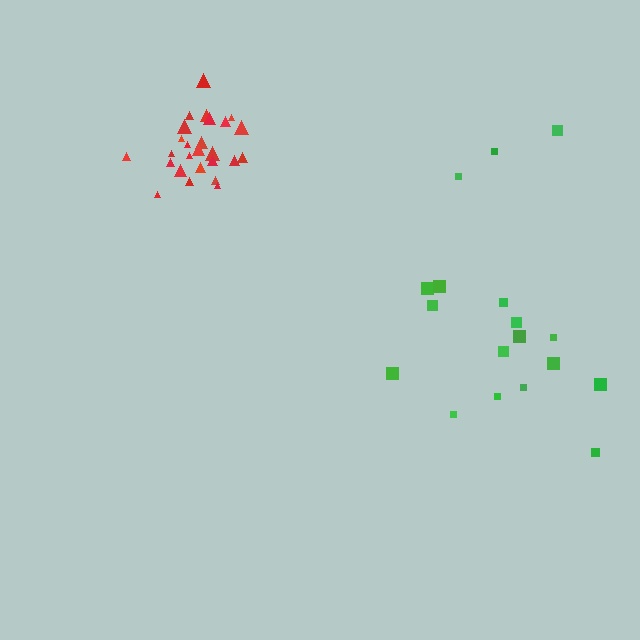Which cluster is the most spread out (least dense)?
Green.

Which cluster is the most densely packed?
Red.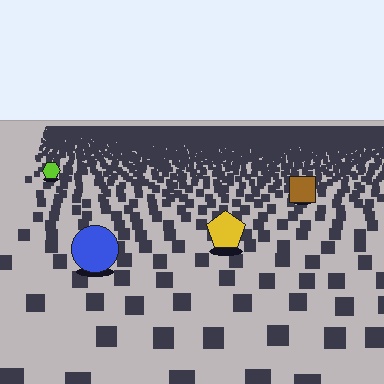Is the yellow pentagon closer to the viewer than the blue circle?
No. The blue circle is closer — you can tell from the texture gradient: the ground texture is coarser near it.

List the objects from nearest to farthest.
From nearest to farthest: the blue circle, the yellow pentagon, the brown square, the lime hexagon.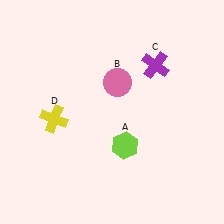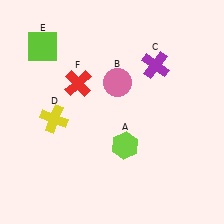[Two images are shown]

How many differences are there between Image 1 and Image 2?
There are 2 differences between the two images.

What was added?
A lime square (E), a red cross (F) were added in Image 2.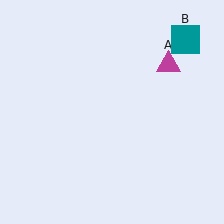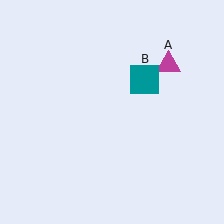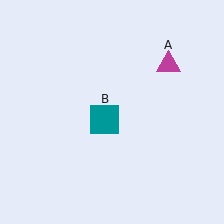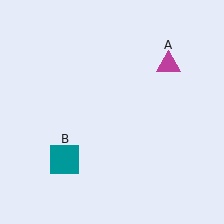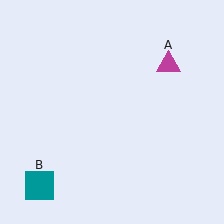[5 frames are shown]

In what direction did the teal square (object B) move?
The teal square (object B) moved down and to the left.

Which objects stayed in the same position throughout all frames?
Magenta triangle (object A) remained stationary.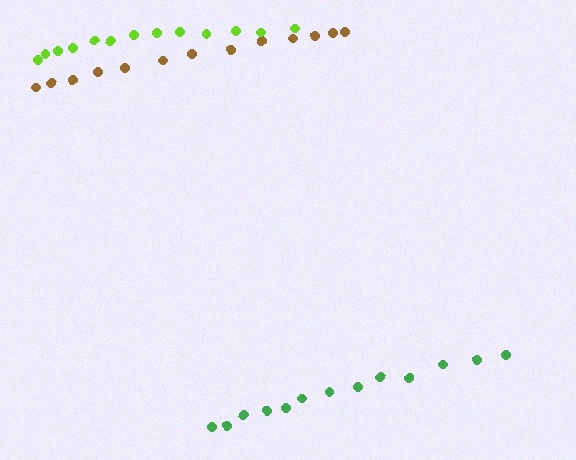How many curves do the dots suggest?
There are 3 distinct paths.